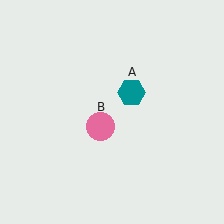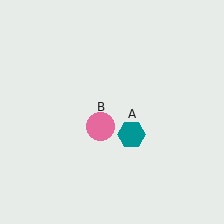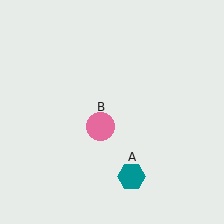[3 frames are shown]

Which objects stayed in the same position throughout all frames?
Pink circle (object B) remained stationary.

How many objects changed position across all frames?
1 object changed position: teal hexagon (object A).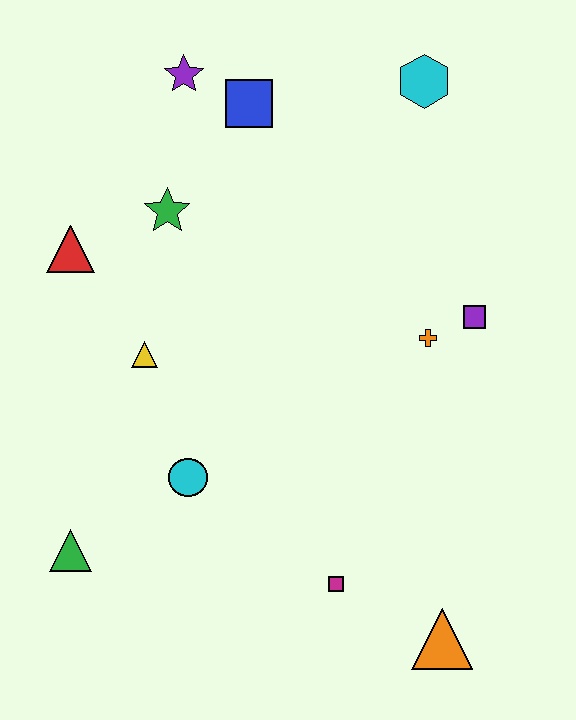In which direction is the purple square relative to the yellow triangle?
The purple square is to the right of the yellow triangle.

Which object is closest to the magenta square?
The orange triangle is closest to the magenta square.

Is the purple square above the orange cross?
Yes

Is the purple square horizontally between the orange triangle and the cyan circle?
No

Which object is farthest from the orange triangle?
The purple star is farthest from the orange triangle.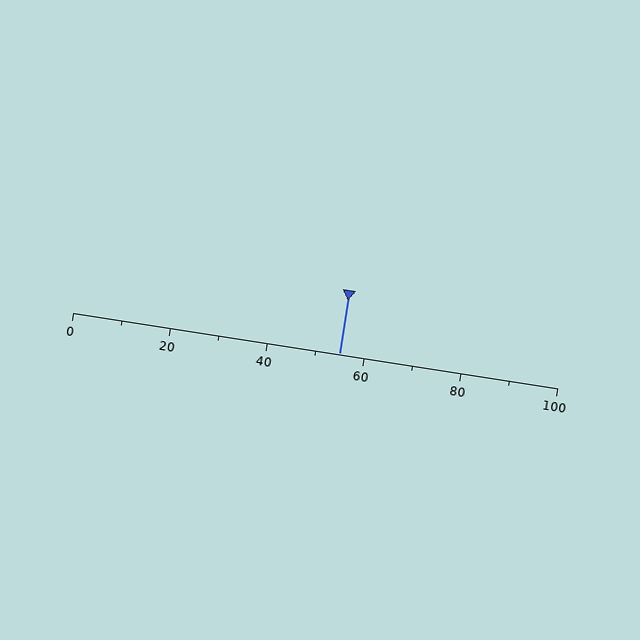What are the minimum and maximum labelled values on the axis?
The axis runs from 0 to 100.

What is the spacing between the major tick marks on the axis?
The major ticks are spaced 20 apart.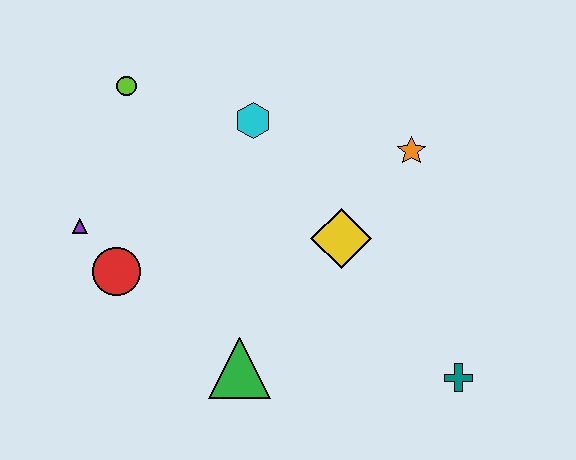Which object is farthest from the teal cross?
The lime circle is farthest from the teal cross.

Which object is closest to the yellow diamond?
The orange star is closest to the yellow diamond.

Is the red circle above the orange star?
No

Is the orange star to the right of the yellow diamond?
Yes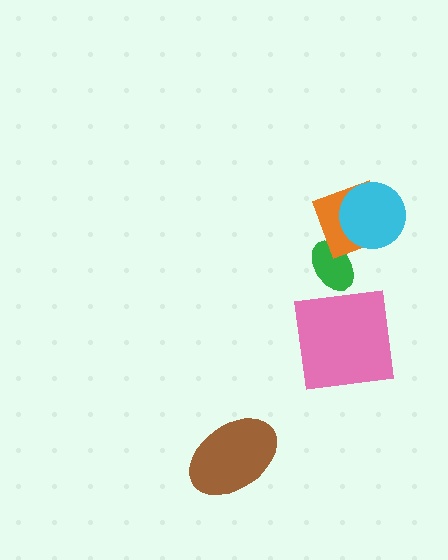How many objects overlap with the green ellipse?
1 object overlaps with the green ellipse.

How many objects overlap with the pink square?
0 objects overlap with the pink square.